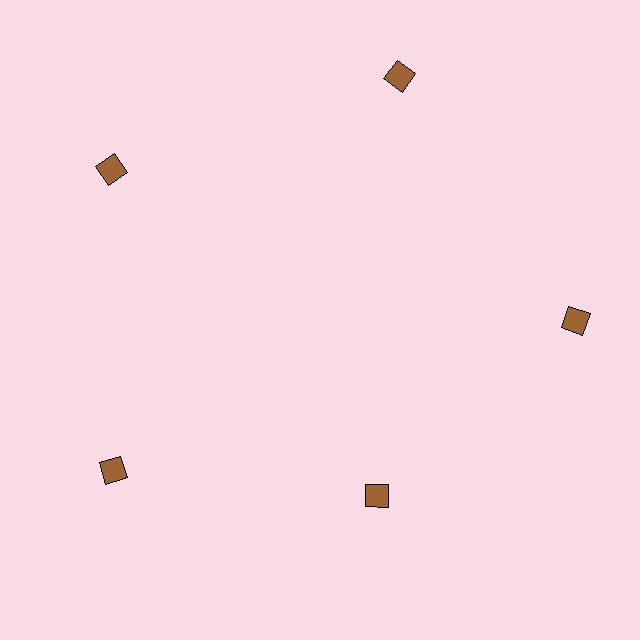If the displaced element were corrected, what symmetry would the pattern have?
It would have 5-fold rotational symmetry — the pattern would map onto itself every 72 degrees.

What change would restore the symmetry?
The symmetry would be restored by moving it outward, back onto the ring so that all 5 squares sit at equal angles and equal distance from the center.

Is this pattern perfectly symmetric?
No. The 5 brown squares are arranged in a ring, but one element near the 5 o'clock position is pulled inward toward the center, breaking the 5-fold rotational symmetry.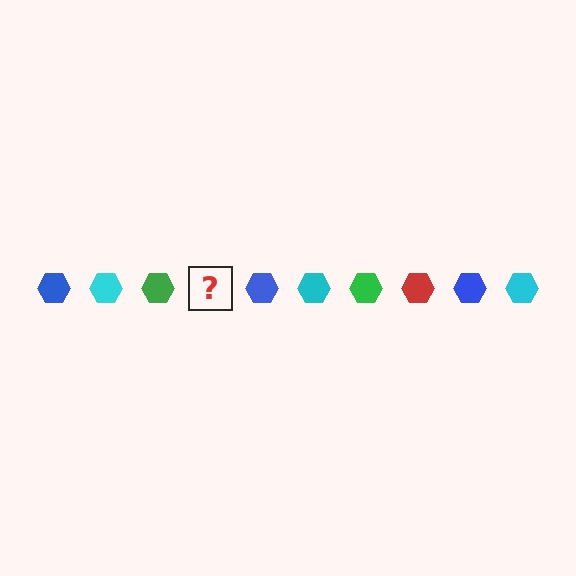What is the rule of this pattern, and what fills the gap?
The rule is that the pattern cycles through blue, cyan, green, red hexagons. The gap should be filled with a red hexagon.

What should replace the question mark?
The question mark should be replaced with a red hexagon.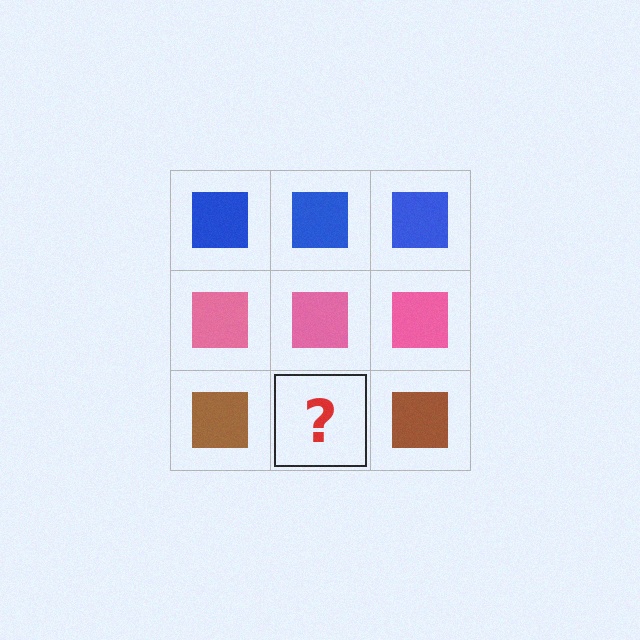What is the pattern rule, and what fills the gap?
The rule is that each row has a consistent color. The gap should be filled with a brown square.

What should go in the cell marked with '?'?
The missing cell should contain a brown square.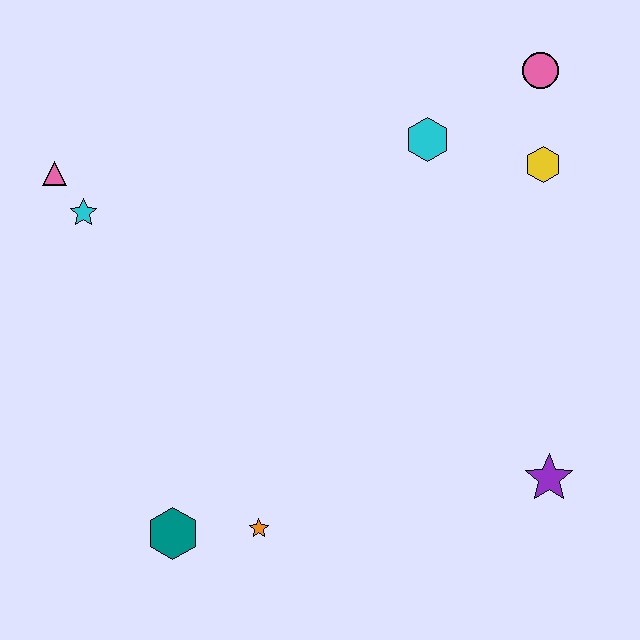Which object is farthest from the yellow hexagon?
The teal hexagon is farthest from the yellow hexagon.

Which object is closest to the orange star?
The teal hexagon is closest to the orange star.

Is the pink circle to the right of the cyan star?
Yes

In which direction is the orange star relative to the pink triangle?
The orange star is below the pink triangle.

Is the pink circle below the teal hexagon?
No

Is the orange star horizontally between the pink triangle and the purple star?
Yes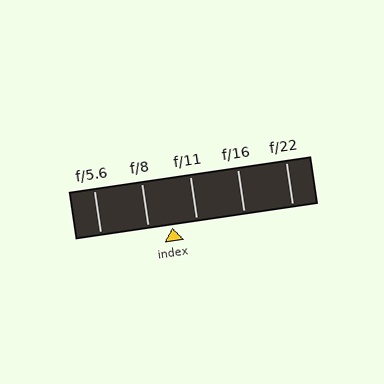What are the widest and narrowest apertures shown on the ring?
The widest aperture shown is f/5.6 and the narrowest is f/22.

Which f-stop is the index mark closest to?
The index mark is closest to f/8.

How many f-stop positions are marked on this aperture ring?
There are 5 f-stop positions marked.